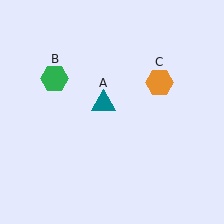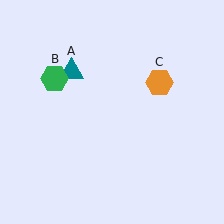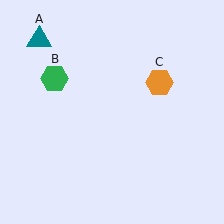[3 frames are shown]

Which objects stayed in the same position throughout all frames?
Green hexagon (object B) and orange hexagon (object C) remained stationary.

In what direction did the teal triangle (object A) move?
The teal triangle (object A) moved up and to the left.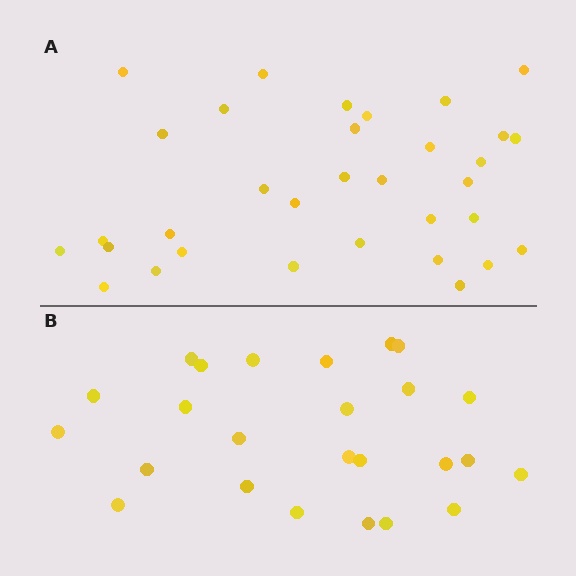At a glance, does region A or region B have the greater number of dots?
Region A (the top region) has more dots.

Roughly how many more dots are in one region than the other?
Region A has roughly 8 or so more dots than region B.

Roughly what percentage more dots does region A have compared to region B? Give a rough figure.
About 30% more.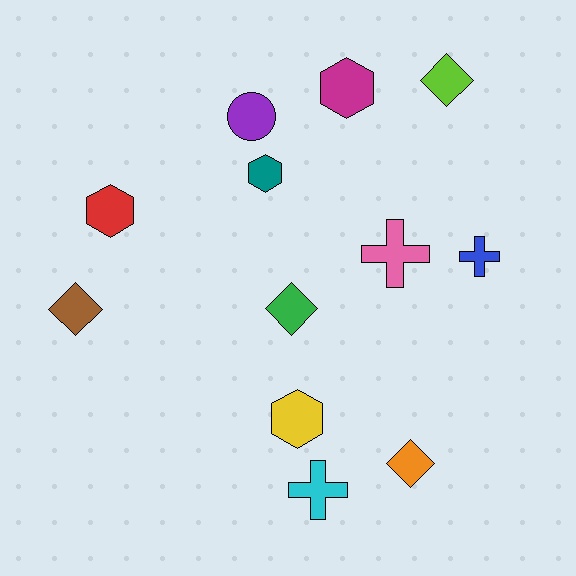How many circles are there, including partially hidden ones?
There is 1 circle.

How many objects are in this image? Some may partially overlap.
There are 12 objects.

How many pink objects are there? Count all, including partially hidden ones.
There is 1 pink object.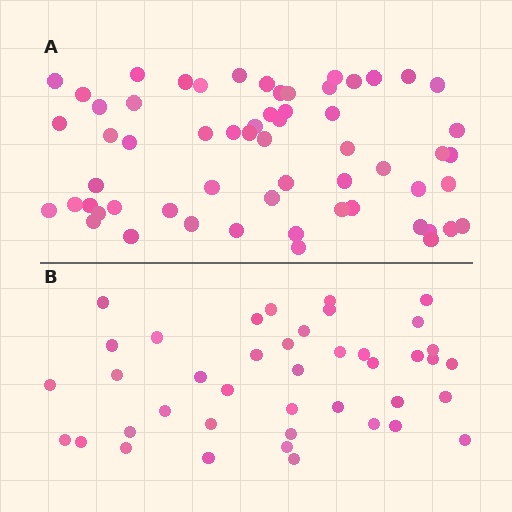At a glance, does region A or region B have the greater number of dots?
Region A (the top region) has more dots.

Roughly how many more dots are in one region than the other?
Region A has approximately 20 more dots than region B.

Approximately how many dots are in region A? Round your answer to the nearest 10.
About 60 dots.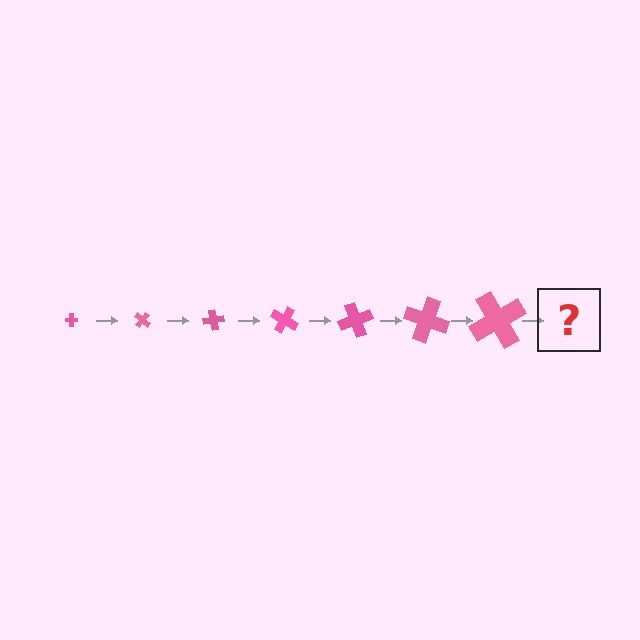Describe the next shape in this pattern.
It should be a cross, larger than the previous one and rotated 280 degrees from the start.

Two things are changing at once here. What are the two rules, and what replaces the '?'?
The two rules are that the cross grows larger each step and it rotates 40 degrees each step. The '?' should be a cross, larger than the previous one and rotated 280 degrees from the start.